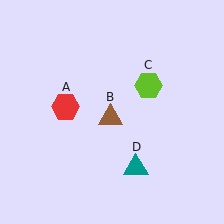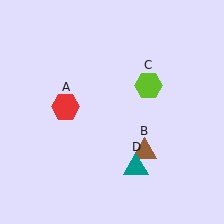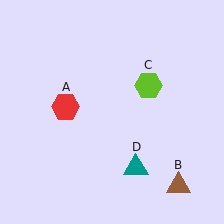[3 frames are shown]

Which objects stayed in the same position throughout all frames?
Red hexagon (object A) and lime hexagon (object C) and teal triangle (object D) remained stationary.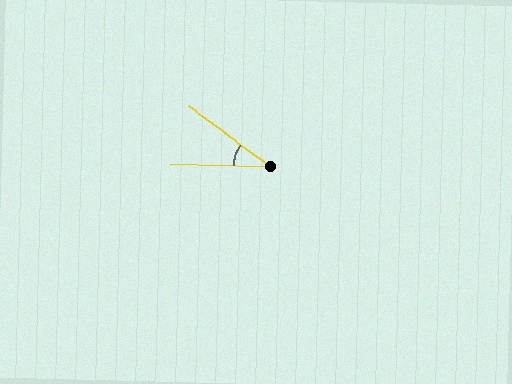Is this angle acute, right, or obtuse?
It is acute.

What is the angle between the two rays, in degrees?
Approximately 36 degrees.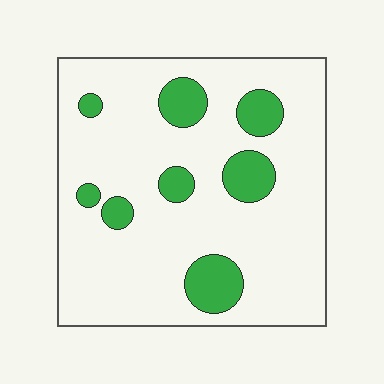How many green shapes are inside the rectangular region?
8.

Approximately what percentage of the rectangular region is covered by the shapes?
Approximately 15%.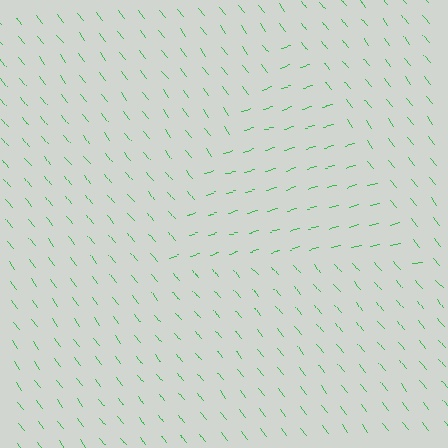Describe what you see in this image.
The image is filled with small green line segments. A triangle region in the image has lines oriented differently from the surrounding lines, creating a visible texture boundary.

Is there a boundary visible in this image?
Yes, there is a texture boundary formed by a change in line orientation.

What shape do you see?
I see a triangle.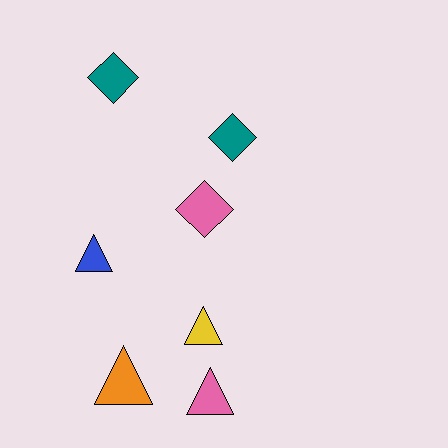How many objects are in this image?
There are 7 objects.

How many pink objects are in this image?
There are 2 pink objects.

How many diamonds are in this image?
There are 3 diamonds.